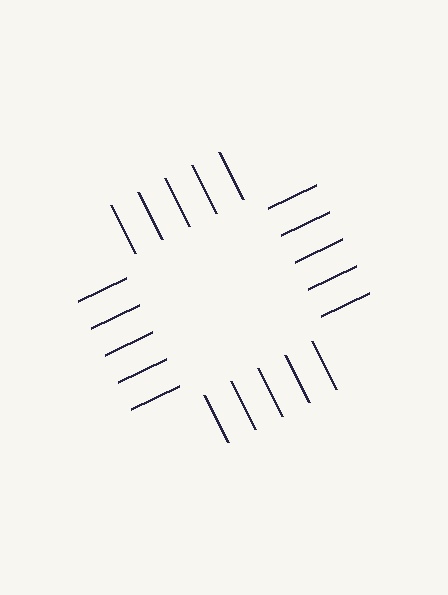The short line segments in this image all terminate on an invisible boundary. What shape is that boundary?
An illusory square — the line segments terminate on its edges but no continuous stroke is drawn.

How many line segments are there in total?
20 — 5 along each of the 4 edges.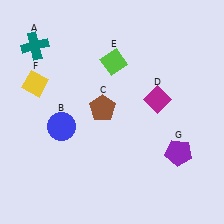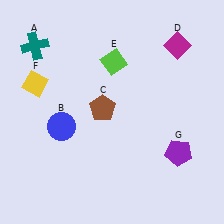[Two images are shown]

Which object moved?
The magenta diamond (D) moved up.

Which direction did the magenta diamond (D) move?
The magenta diamond (D) moved up.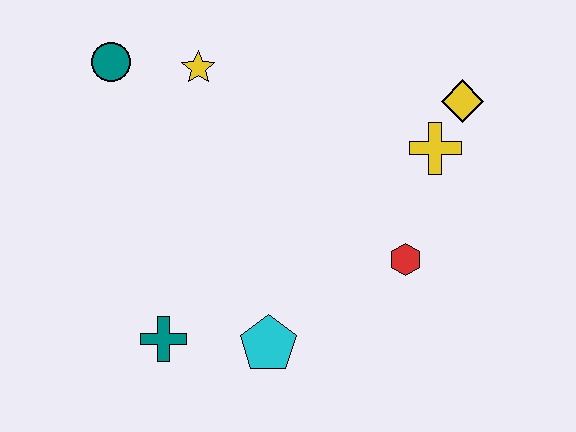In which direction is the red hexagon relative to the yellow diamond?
The red hexagon is below the yellow diamond.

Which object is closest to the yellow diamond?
The yellow cross is closest to the yellow diamond.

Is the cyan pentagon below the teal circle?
Yes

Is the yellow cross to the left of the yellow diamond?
Yes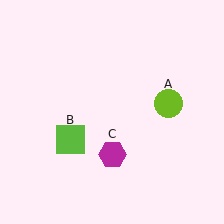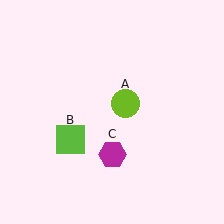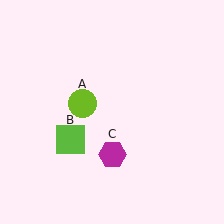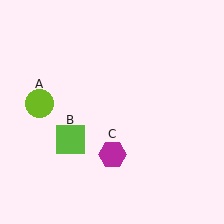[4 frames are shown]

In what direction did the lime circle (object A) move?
The lime circle (object A) moved left.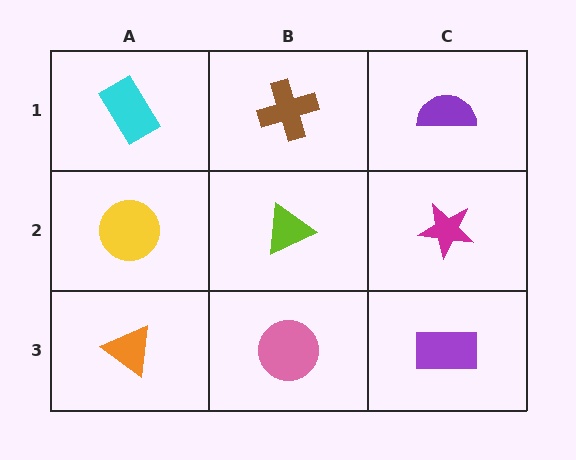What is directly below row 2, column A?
An orange triangle.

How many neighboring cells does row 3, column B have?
3.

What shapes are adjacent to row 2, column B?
A brown cross (row 1, column B), a pink circle (row 3, column B), a yellow circle (row 2, column A), a magenta star (row 2, column C).